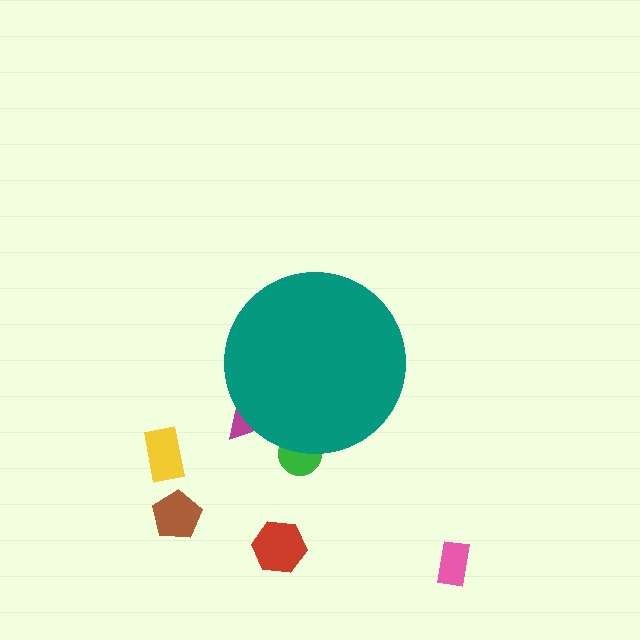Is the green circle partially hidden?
Yes, the green circle is partially hidden behind the teal circle.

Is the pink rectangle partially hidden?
No, the pink rectangle is fully visible.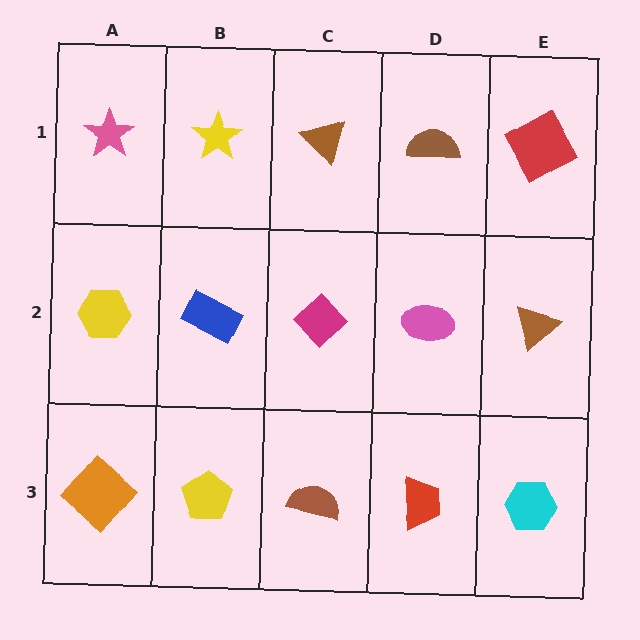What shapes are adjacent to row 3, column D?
A pink ellipse (row 2, column D), a brown semicircle (row 3, column C), a cyan hexagon (row 3, column E).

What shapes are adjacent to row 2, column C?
A brown triangle (row 1, column C), a brown semicircle (row 3, column C), a blue rectangle (row 2, column B), a pink ellipse (row 2, column D).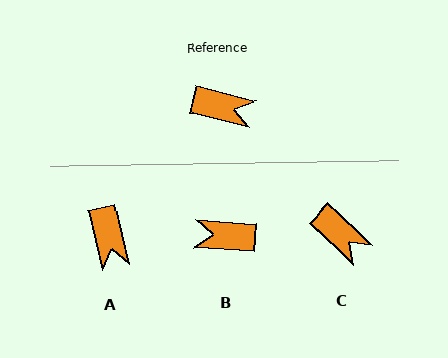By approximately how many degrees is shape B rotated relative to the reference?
Approximately 170 degrees clockwise.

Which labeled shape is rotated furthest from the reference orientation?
B, about 170 degrees away.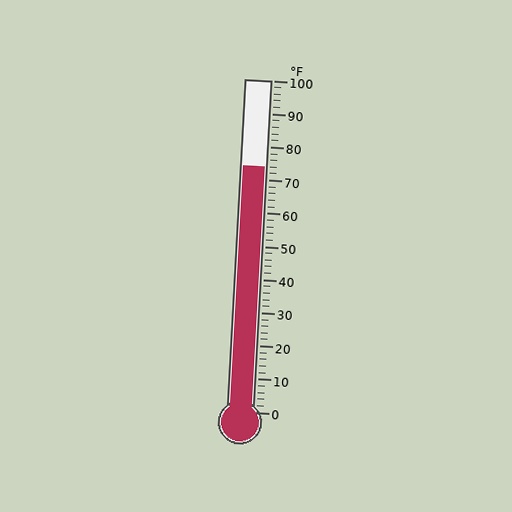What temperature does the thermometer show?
The thermometer shows approximately 74°F.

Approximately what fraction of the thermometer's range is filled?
The thermometer is filled to approximately 75% of its range.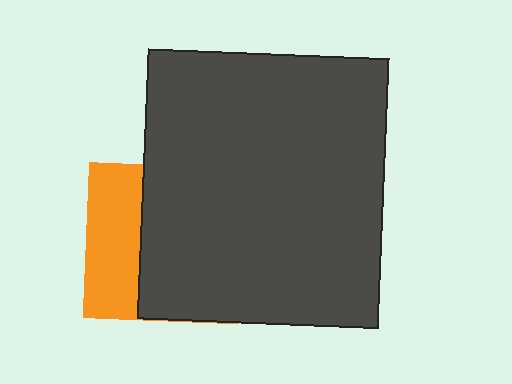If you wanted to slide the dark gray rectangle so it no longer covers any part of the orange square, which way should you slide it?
Slide it right — that is the most direct way to separate the two shapes.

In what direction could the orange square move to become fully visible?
The orange square could move left. That would shift it out from behind the dark gray rectangle entirely.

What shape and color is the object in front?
The object in front is a dark gray rectangle.